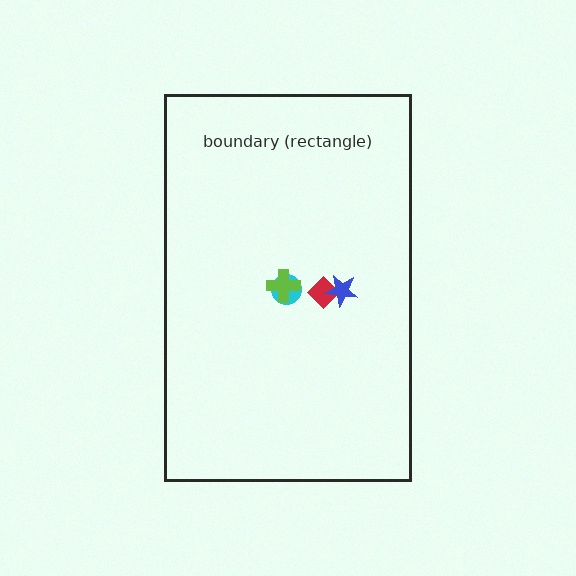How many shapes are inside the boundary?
4 inside, 0 outside.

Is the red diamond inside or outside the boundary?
Inside.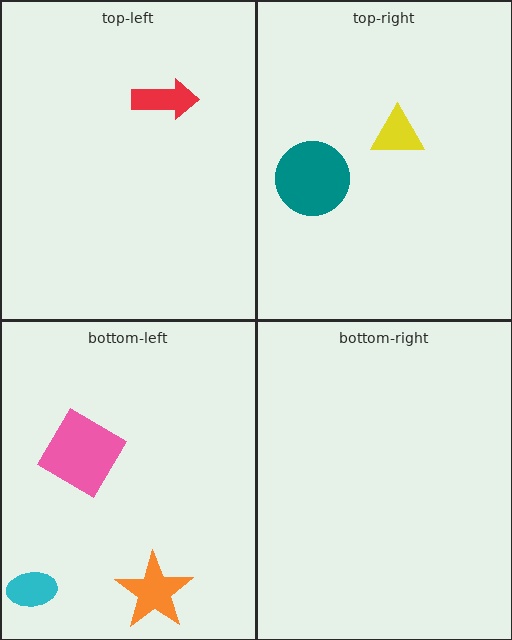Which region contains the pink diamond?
The bottom-left region.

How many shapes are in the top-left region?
1.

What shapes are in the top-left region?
The red arrow.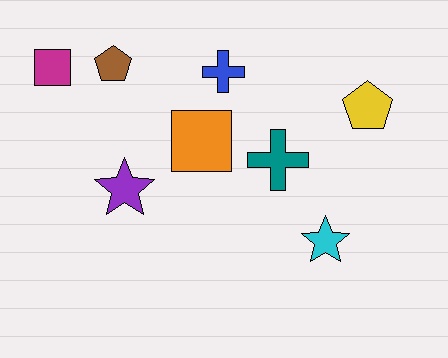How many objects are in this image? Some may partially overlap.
There are 8 objects.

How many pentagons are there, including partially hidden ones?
There are 2 pentagons.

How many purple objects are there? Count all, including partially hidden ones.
There is 1 purple object.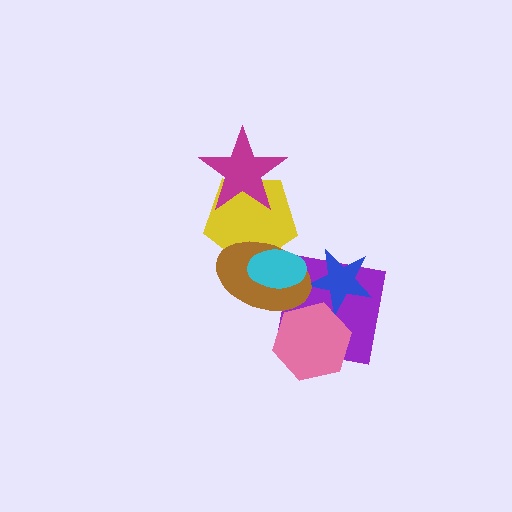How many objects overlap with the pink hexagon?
2 objects overlap with the pink hexagon.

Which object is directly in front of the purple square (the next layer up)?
The blue star is directly in front of the purple square.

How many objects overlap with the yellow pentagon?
3 objects overlap with the yellow pentagon.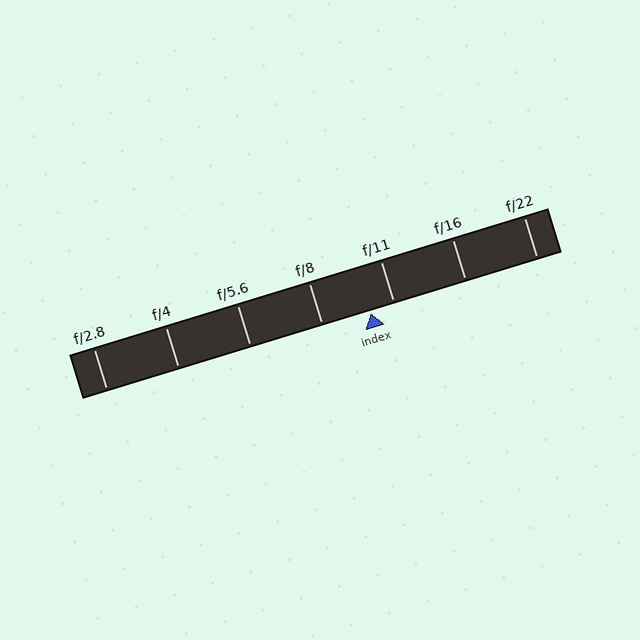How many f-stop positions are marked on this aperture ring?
There are 7 f-stop positions marked.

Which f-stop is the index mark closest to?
The index mark is closest to f/11.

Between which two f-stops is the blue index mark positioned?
The index mark is between f/8 and f/11.